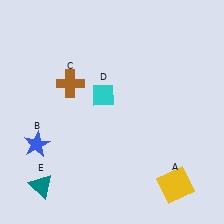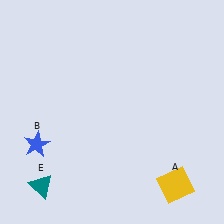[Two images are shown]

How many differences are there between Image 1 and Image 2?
There are 2 differences between the two images.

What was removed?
The brown cross (C), the cyan diamond (D) were removed in Image 2.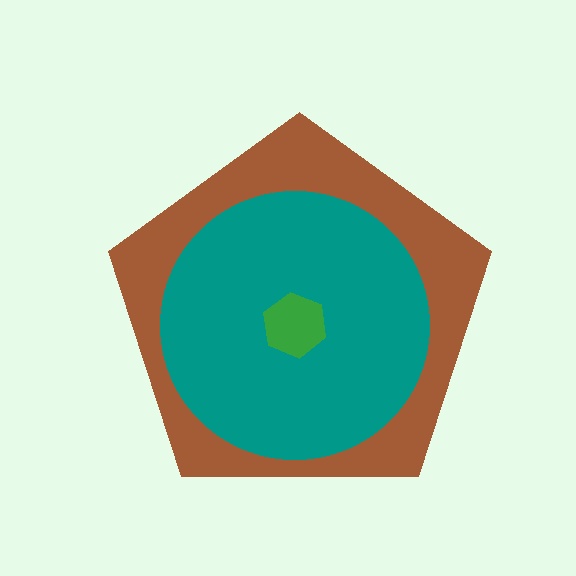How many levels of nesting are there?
3.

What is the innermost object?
The green hexagon.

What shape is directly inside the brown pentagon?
The teal circle.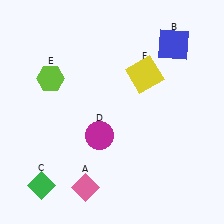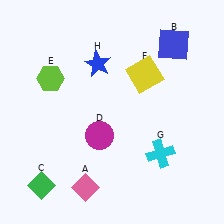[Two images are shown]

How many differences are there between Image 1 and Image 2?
There are 2 differences between the two images.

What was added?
A cyan cross (G), a blue star (H) were added in Image 2.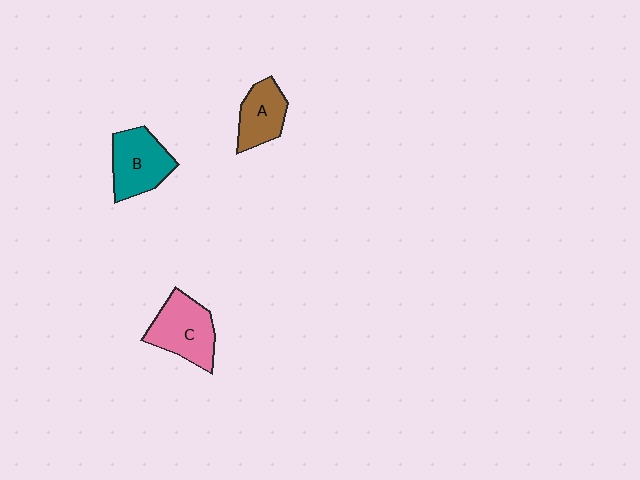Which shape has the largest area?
Shape C (pink).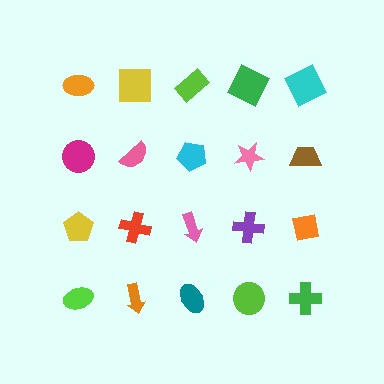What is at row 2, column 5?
A brown trapezoid.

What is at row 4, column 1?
A lime ellipse.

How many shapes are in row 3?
5 shapes.